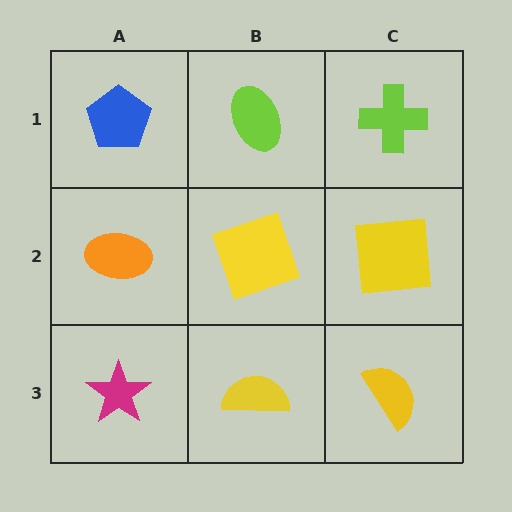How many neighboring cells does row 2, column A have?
3.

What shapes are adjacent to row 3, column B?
A yellow square (row 2, column B), a magenta star (row 3, column A), a yellow semicircle (row 3, column C).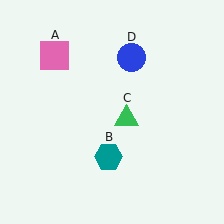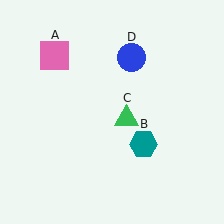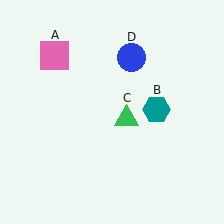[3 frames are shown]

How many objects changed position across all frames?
1 object changed position: teal hexagon (object B).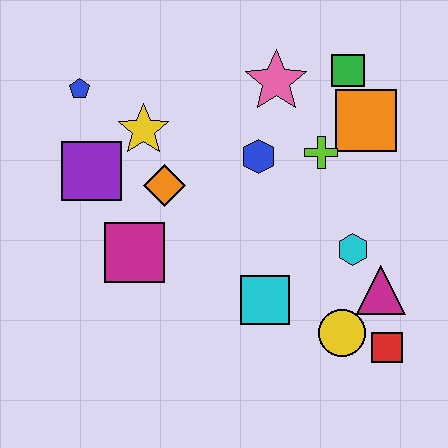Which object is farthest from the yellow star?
The red square is farthest from the yellow star.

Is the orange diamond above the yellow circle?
Yes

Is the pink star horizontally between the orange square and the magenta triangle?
No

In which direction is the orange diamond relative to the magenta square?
The orange diamond is above the magenta square.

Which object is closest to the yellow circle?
The red square is closest to the yellow circle.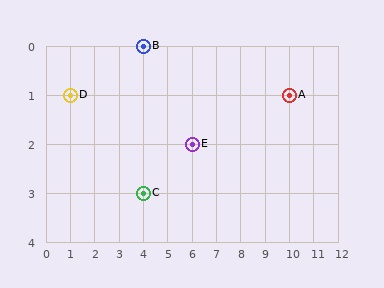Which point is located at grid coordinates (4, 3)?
Point C is at (4, 3).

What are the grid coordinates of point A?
Point A is at grid coordinates (10, 1).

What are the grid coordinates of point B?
Point B is at grid coordinates (4, 0).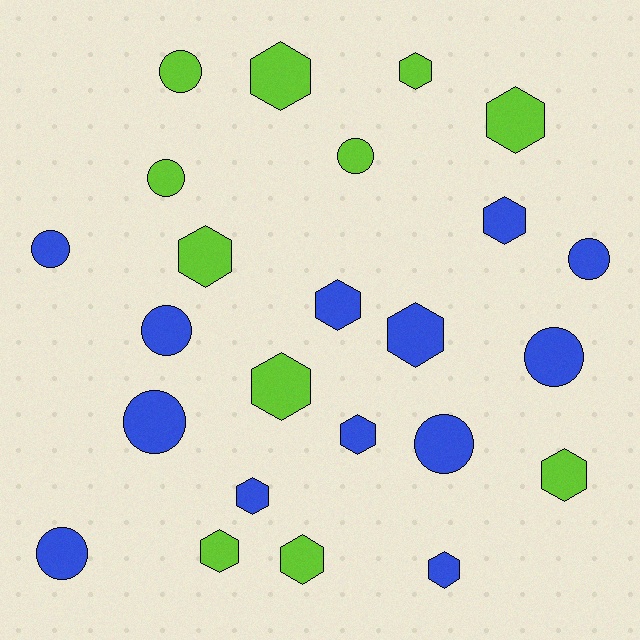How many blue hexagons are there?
There are 6 blue hexagons.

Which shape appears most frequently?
Hexagon, with 14 objects.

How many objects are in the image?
There are 24 objects.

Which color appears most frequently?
Blue, with 13 objects.